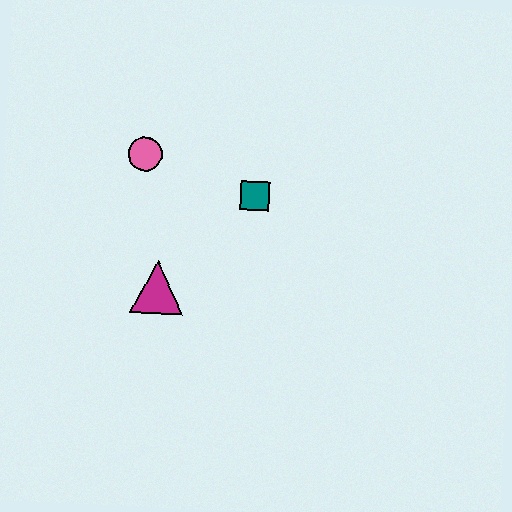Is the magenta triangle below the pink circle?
Yes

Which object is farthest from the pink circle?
The magenta triangle is farthest from the pink circle.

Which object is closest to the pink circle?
The teal square is closest to the pink circle.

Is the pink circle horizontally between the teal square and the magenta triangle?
No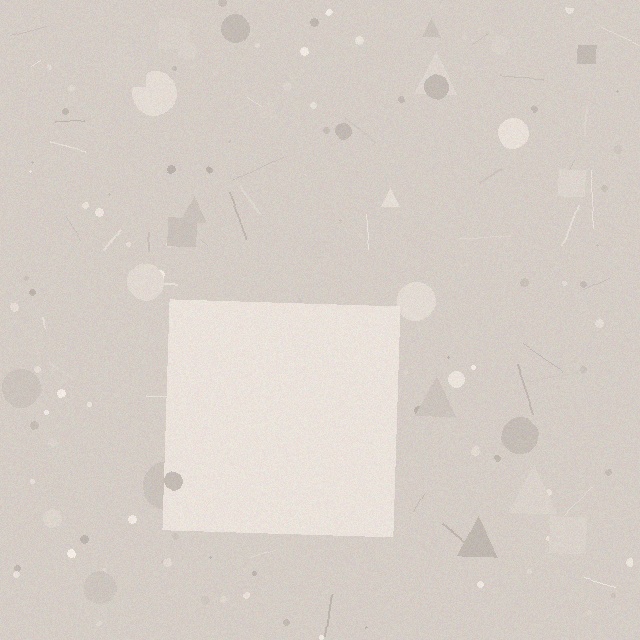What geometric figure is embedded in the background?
A square is embedded in the background.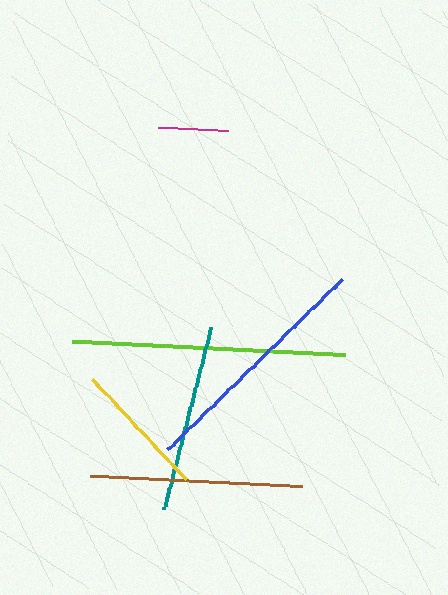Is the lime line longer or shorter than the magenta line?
The lime line is longer than the magenta line.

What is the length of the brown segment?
The brown segment is approximately 211 pixels long.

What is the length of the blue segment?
The blue segment is approximately 243 pixels long.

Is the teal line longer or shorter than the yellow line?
The teal line is longer than the yellow line.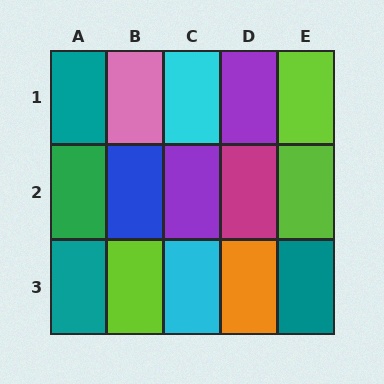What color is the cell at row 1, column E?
Lime.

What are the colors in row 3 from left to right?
Teal, lime, cyan, orange, teal.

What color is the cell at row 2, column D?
Magenta.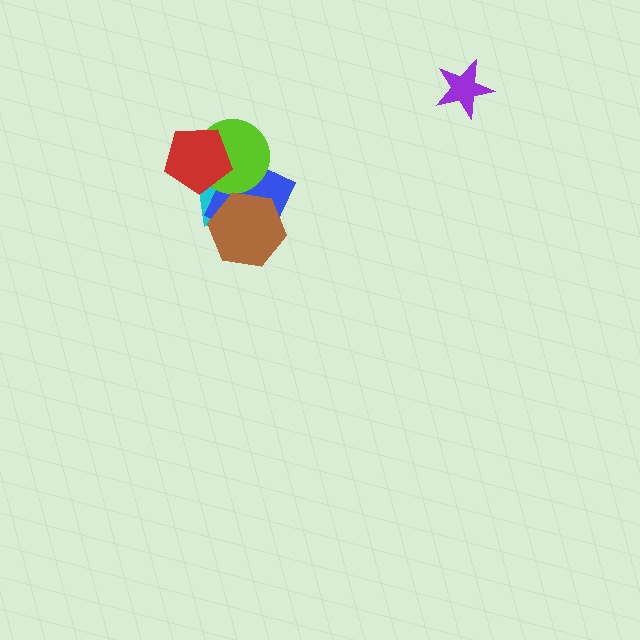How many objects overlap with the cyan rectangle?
4 objects overlap with the cyan rectangle.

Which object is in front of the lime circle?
The red pentagon is in front of the lime circle.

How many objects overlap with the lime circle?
3 objects overlap with the lime circle.